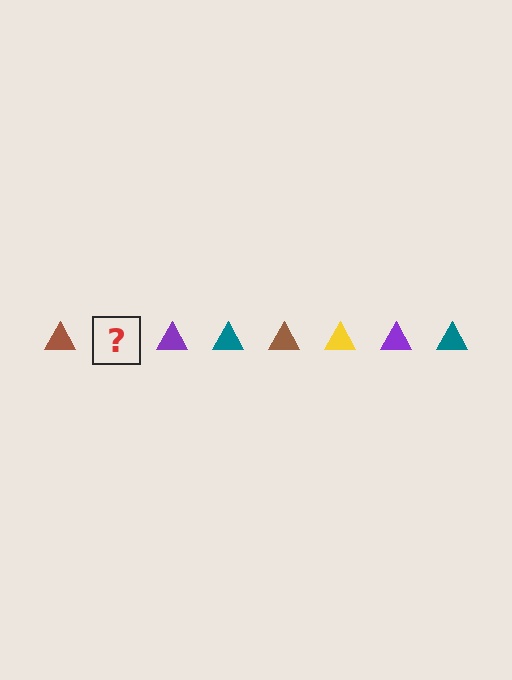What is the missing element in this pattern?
The missing element is a yellow triangle.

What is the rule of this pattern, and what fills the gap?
The rule is that the pattern cycles through brown, yellow, purple, teal triangles. The gap should be filled with a yellow triangle.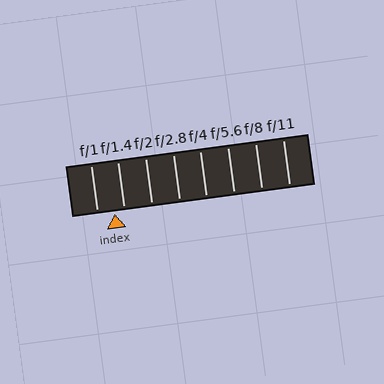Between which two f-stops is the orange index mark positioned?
The index mark is between f/1 and f/1.4.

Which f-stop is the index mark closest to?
The index mark is closest to f/1.4.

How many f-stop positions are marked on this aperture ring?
There are 8 f-stop positions marked.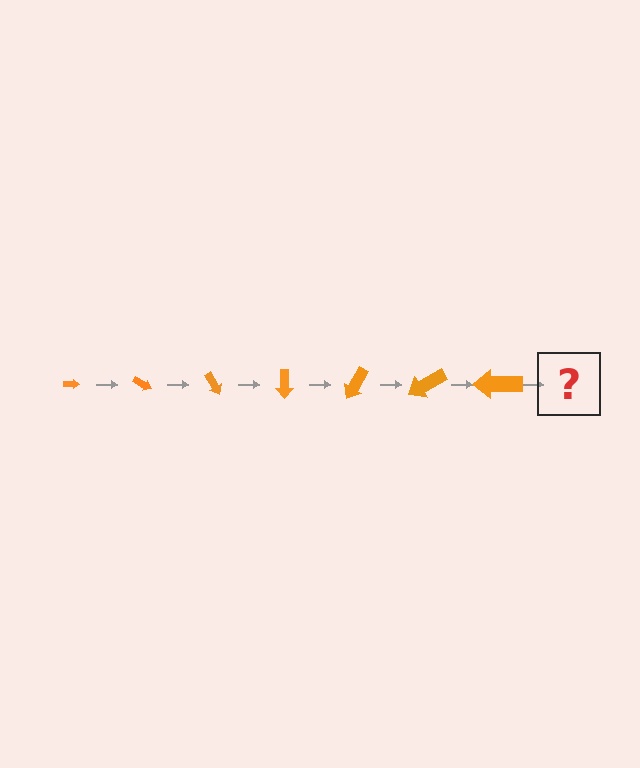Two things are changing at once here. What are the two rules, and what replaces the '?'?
The two rules are that the arrow grows larger each step and it rotates 30 degrees each step. The '?' should be an arrow, larger than the previous one and rotated 210 degrees from the start.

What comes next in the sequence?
The next element should be an arrow, larger than the previous one and rotated 210 degrees from the start.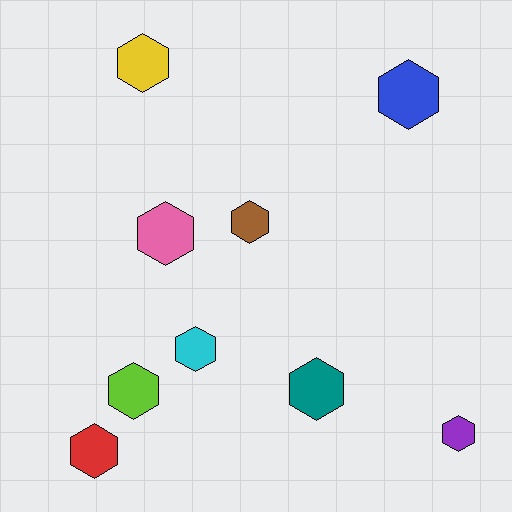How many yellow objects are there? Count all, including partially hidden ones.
There is 1 yellow object.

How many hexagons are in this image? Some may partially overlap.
There are 9 hexagons.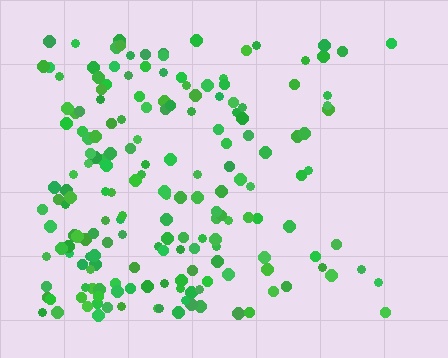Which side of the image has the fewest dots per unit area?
The right.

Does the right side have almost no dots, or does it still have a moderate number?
Still a moderate number, just noticeably fewer than the left.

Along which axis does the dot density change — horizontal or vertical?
Horizontal.